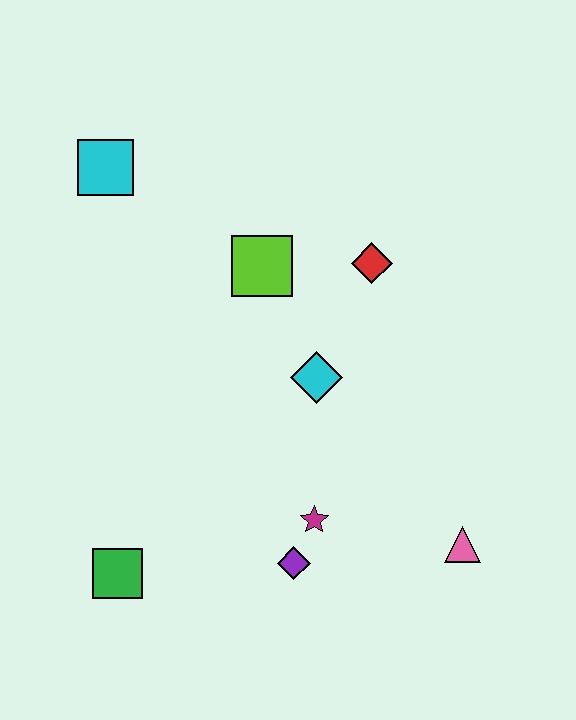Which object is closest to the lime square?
The red diamond is closest to the lime square.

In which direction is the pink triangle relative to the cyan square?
The pink triangle is below the cyan square.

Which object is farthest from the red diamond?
The green square is farthest from the red diamond.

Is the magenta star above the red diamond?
No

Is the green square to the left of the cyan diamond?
Yes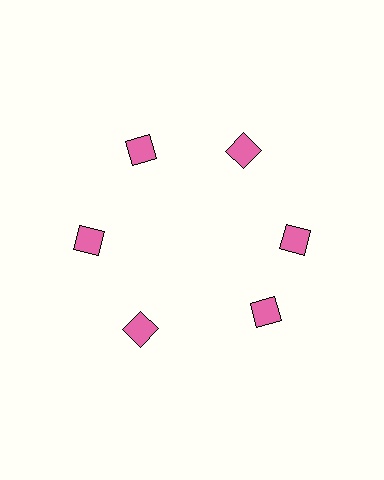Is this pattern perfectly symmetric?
No. The 6 pink diamonds are arranged in a ring, but one element near the 5 o'clock position is rotated out of alignment along the ring, breaking the 6-fold rotational symmetry.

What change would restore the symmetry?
The symmetry would be restored by rotating it back into even spacing with its neighbors so that all 6 diamonds sit at equal angles and equal distance from the center.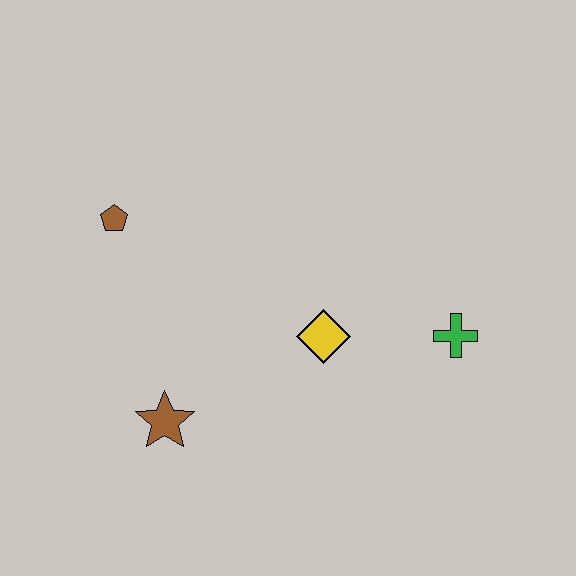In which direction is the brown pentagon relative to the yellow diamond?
The brown pentagon is to the left of the yellow diamond.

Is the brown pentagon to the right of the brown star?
No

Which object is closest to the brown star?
The yellow diamond is closest to the brown star.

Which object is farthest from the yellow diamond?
The brown pentagon is farthest from the yellow diamond.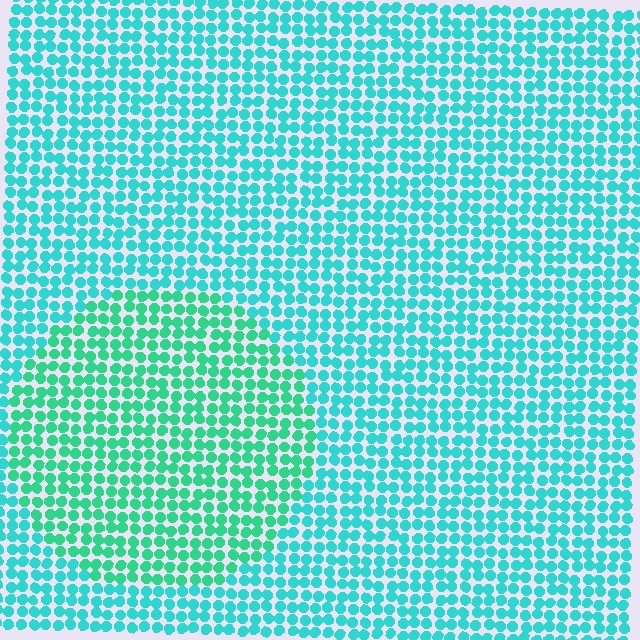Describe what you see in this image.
The image is filled with small cyan elements in a uniform arrangement. A circle-shaped region is visible where the elements are tinted to a slightly different hue, forming a subtle color boundary.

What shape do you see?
I see a circle.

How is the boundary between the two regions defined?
The boundary is defined purely by a slight shift in hue (about 25 degrees). Spacing, size, and orientation are identical on both sides.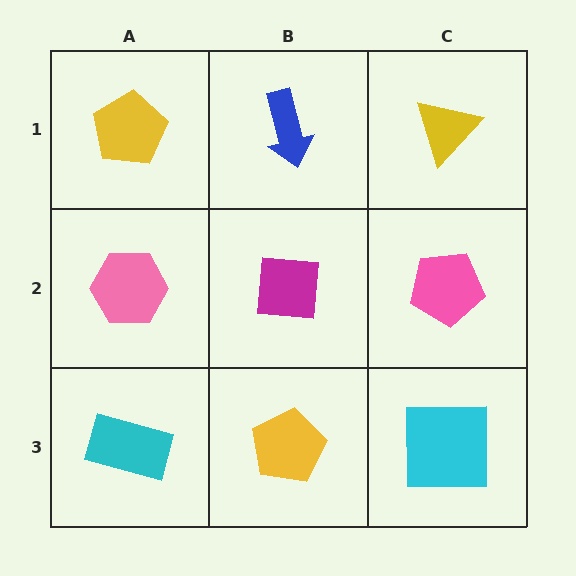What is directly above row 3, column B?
A magenta square.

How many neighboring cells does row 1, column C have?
2.